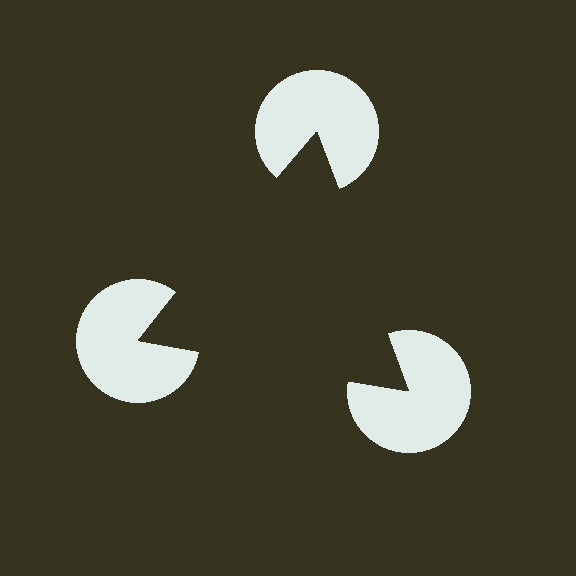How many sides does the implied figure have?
3 sides.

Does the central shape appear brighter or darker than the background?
It typically appears slightly darker than the background, even though no actual brightness change is drawn.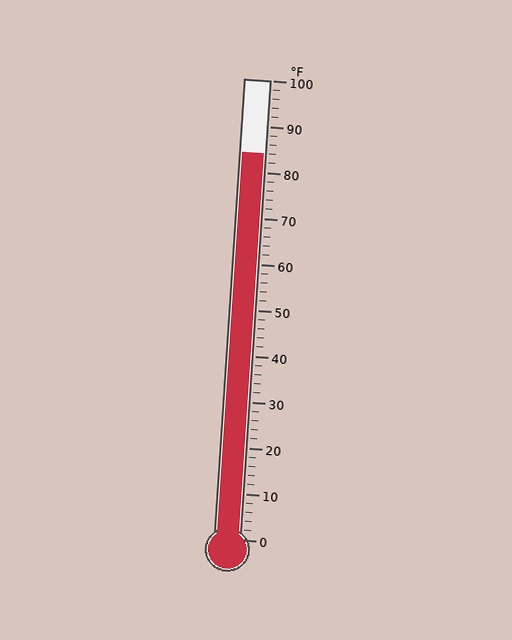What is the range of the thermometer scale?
The thermometer scale ranges from 0°F to 100°F.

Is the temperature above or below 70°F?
The temperature is above 70°F.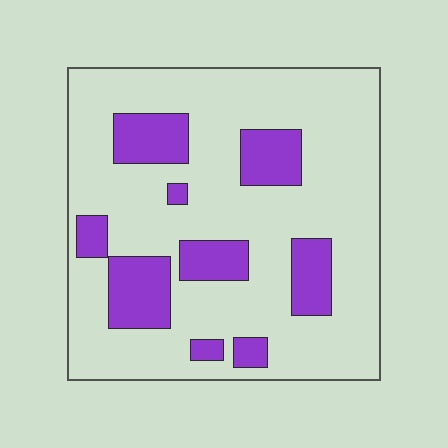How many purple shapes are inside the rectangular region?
9.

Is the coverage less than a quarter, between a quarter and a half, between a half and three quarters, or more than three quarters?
Less than a quarter.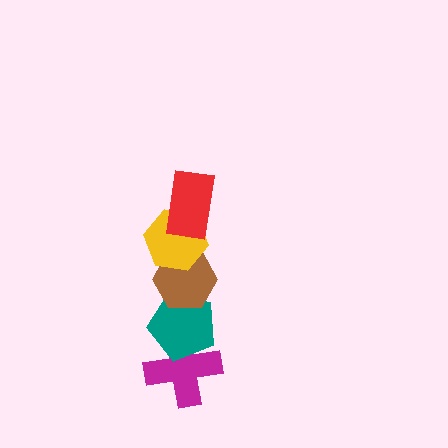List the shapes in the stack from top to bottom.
From top to bottom: the red rectangle, the yellow hexagon, the brown hexagon, the teal pentagon, the magenta cross.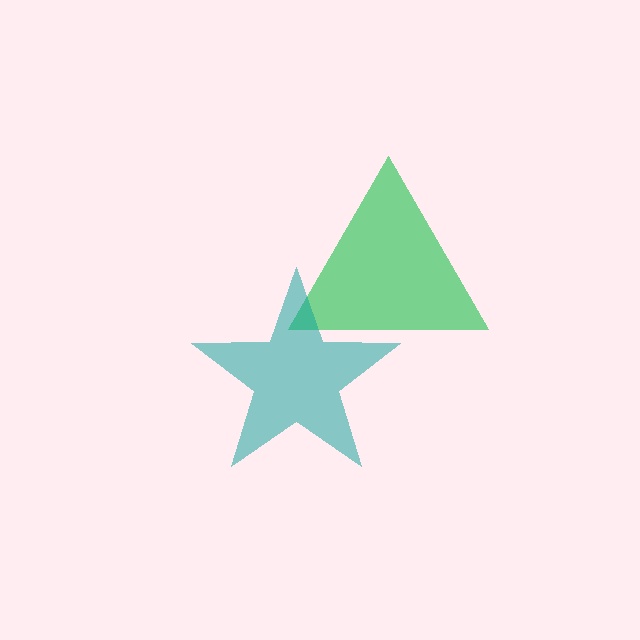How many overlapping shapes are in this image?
There are 2 overlapping shapes in the image.